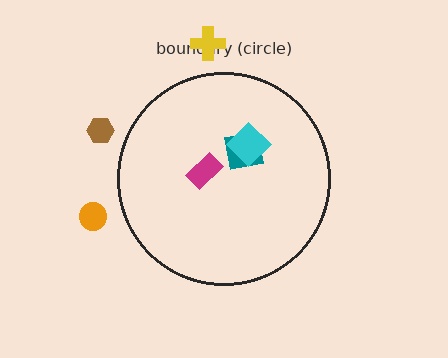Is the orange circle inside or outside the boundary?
Outside.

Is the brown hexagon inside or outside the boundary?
Outside.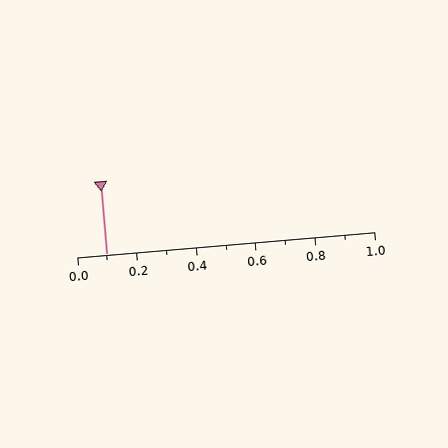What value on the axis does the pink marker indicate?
The marker indicates approximately 0.1.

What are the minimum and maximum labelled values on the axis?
The axis runs from 0.0 to 1.0.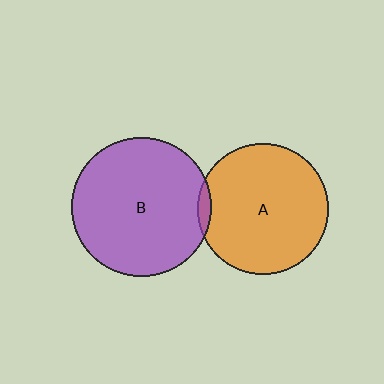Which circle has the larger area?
Circle B (purple).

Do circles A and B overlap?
Yes.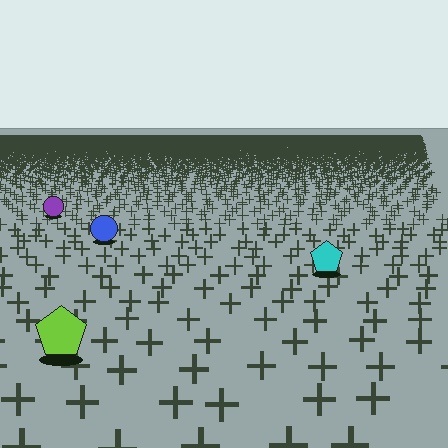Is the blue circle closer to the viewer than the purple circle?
Yes. The blue circle is closer — you can tell from the texture gradient: the ground texture is coarser near it.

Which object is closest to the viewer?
The lime pentagon is closest. The texture marks near it are larger and more spread out.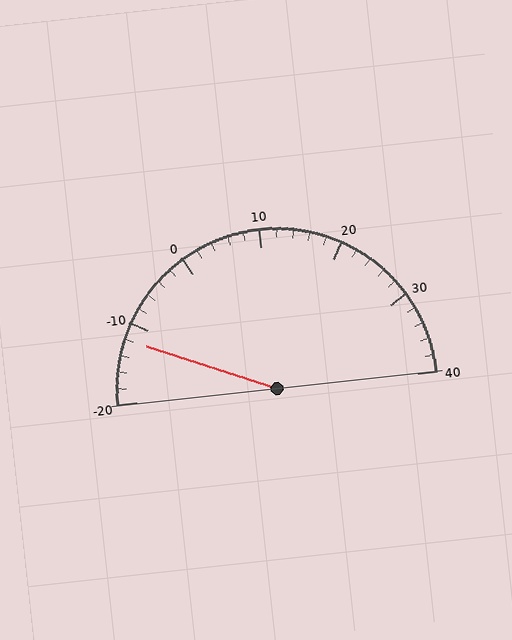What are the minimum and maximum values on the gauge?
The gauge ranges from -20 to 40.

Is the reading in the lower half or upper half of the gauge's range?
The reading is in the lower half of the range (-20 to 40).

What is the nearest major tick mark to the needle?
The nearest major tick mark is -10.